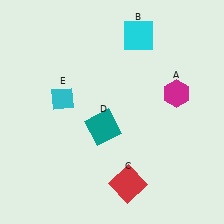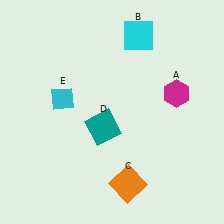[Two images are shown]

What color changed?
The square (C) changed from red in Image 1 to orange in Image 2.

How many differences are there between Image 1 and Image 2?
There is 1 difference between the two images.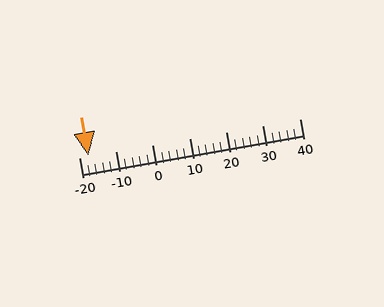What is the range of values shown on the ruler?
The ruler shows values from -20 to 40.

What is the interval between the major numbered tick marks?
The major tick marks are spaced 10 units apart.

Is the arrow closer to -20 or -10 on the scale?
The arrow is closer to -20.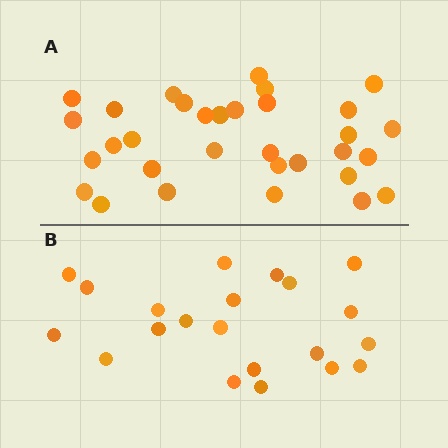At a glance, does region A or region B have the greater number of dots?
Region A (the top region) has more dots.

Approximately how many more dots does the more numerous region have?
Region A has roughly 12 or so more dots than region B.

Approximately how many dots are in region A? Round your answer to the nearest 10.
About 30 dots. (The exact count is 32, which rounds to 30.)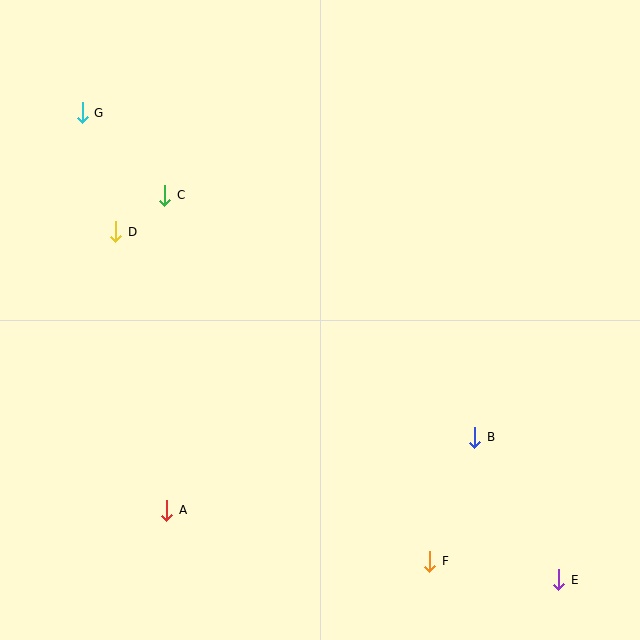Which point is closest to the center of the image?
Point B at (475, 437) is closest to the center.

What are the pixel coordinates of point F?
Point F is at (430, 561).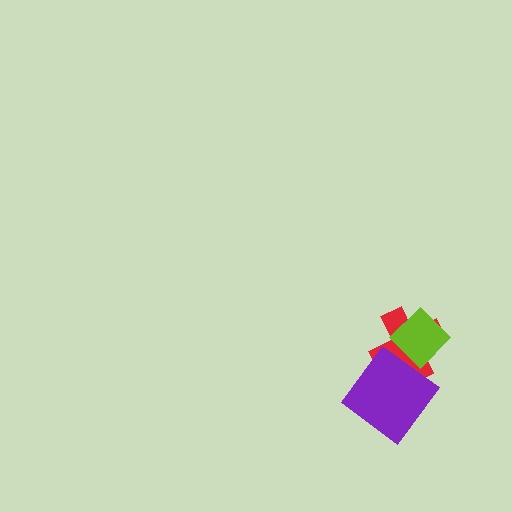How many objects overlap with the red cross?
2 objects overlap with the red cross.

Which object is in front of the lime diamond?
The purple diamond is in front of the lime diamond.